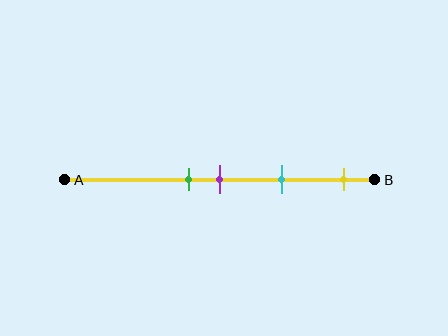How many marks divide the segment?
There are 4 marks dividing the segment.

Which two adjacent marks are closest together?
The green and purple marks are the closest adjacent pair.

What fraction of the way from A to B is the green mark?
The green mark is approximately 40% (0.4) of the way from A to B.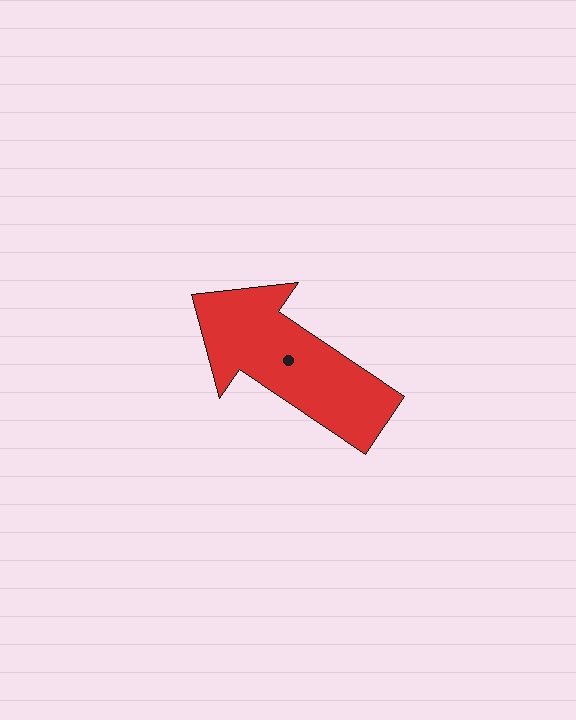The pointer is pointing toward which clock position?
Roughly 10 o'clock.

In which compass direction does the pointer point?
Northwest.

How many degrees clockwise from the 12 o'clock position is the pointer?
Approximately 304 degrees.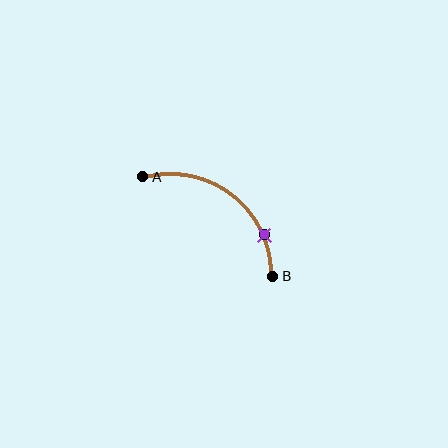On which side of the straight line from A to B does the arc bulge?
The arc bulges above and to the right of the straight line connecting A and B.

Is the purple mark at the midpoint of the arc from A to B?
No. The purple mark lies on the arc but is closer to endpoint B. The arc midpoint would be at the point on the curve equidistant along the arc from both A and B.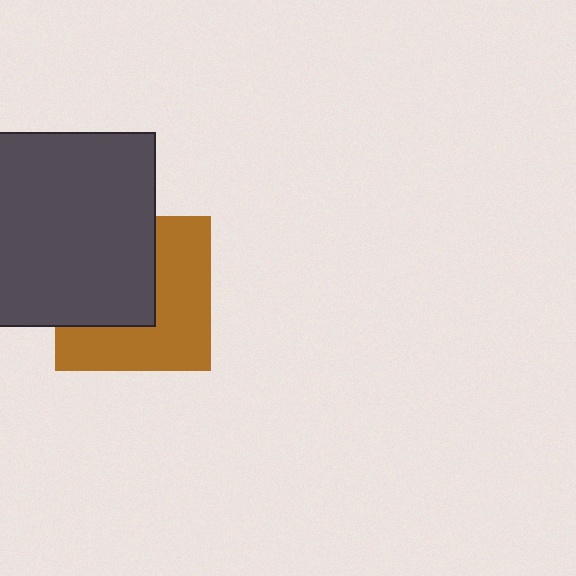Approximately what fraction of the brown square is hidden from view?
Roughly 46% of the brown square is hidden behind the dark gray square.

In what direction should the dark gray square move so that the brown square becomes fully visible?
The dark gray square should move toward the upper-left. That is the shortest direction to clear the overlap and leave the brown square fully visible.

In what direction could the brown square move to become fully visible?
The brown square could move toward the lower-right. That would shift it out from behind the dark gray square entirely.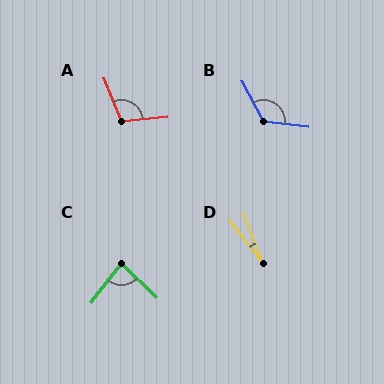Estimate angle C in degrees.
Approximately 83 degrees.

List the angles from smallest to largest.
D (17°), C (83°), A (107°), B (125°).